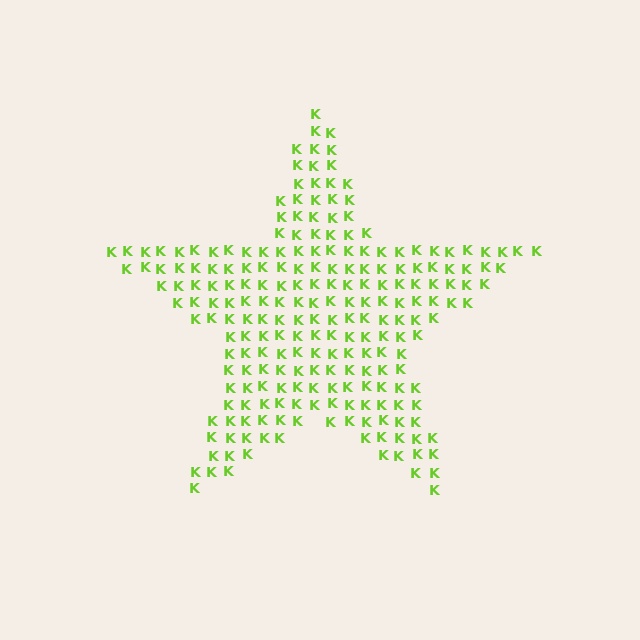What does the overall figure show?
The overall figure shows a star.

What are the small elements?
The small elements are letter K's.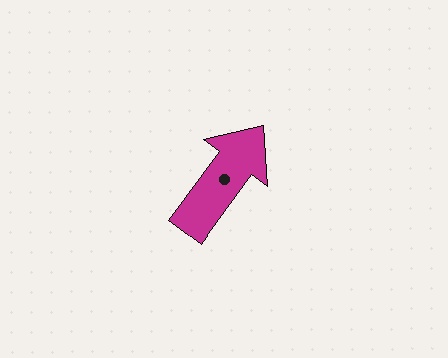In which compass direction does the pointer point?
Northeast.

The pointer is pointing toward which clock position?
Roughly 1 o'clock.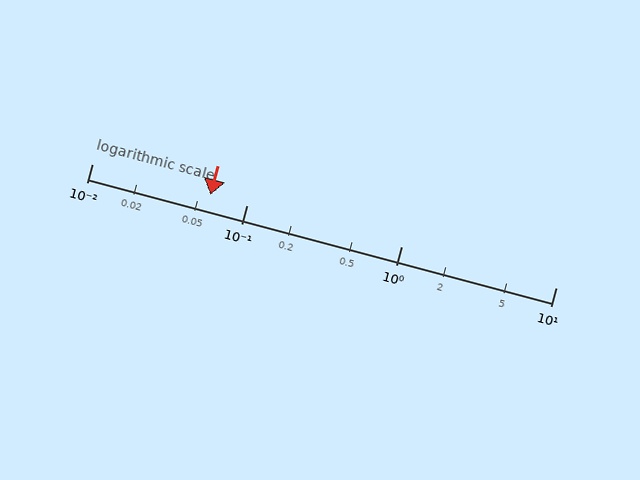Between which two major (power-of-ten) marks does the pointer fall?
The pointer is between 0.01 and 0.1.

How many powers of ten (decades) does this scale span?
The scale spans 3 decades, from 0.01 to 10.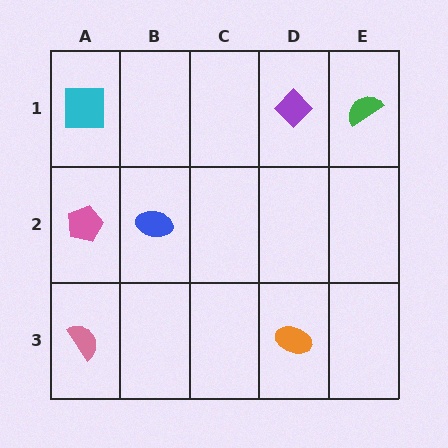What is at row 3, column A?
A pink semicircle.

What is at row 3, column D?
An orange ellipse.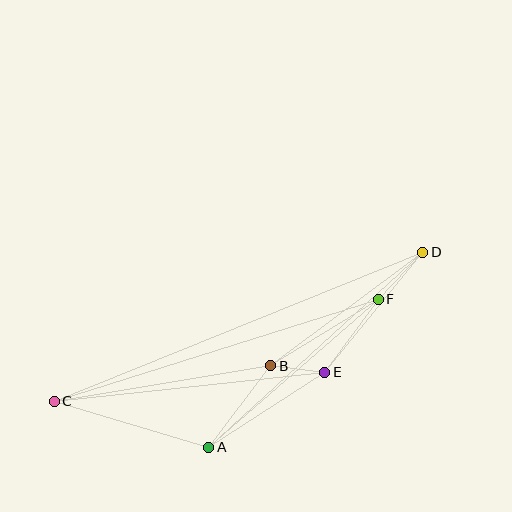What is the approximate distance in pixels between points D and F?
The distance between D and F is approximately 65 pixels.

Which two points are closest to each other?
Points B and E are closest to each other.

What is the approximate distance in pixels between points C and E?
The distance between C and E is approximately 272 pixels.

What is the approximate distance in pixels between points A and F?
The distance between A and F is approximately 225 pixels.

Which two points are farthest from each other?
Points C and D are farthest from each other.